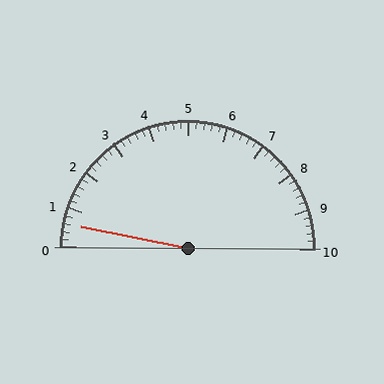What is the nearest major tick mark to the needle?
The nearest major tick mark is 1.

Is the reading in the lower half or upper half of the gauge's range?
The reading is in the lower half of the range (0 to 10).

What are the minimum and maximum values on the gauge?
The gauge ranges from 0 to 10.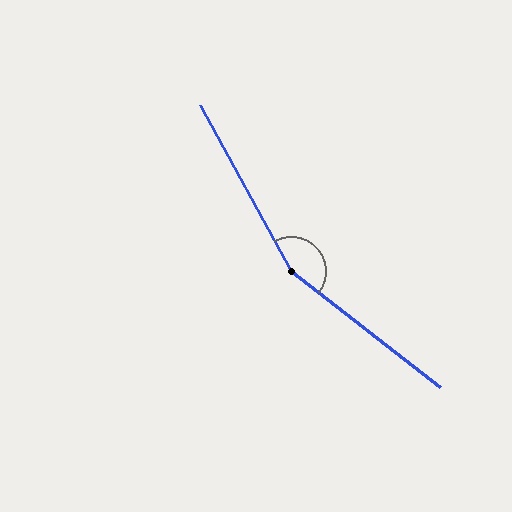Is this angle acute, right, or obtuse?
It is obtuse.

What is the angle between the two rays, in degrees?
Approximately 156 degrees.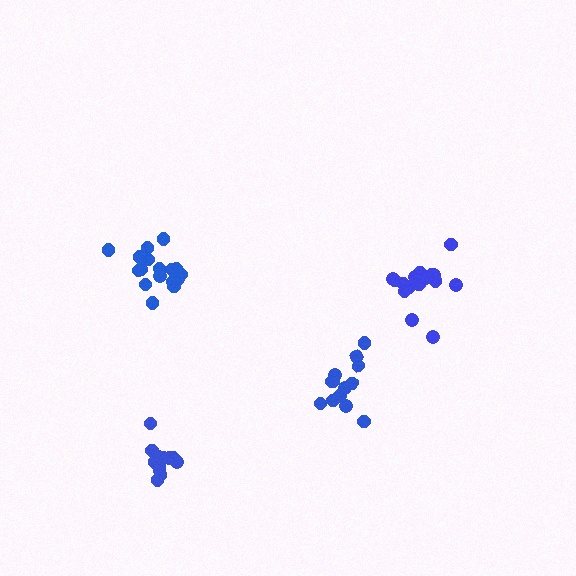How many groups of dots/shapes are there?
There are 4 groups.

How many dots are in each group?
Group 1: 13 dots, Group 2: 12 dots, Group 3: 16 dots, Group 4: 18 dots (59 total).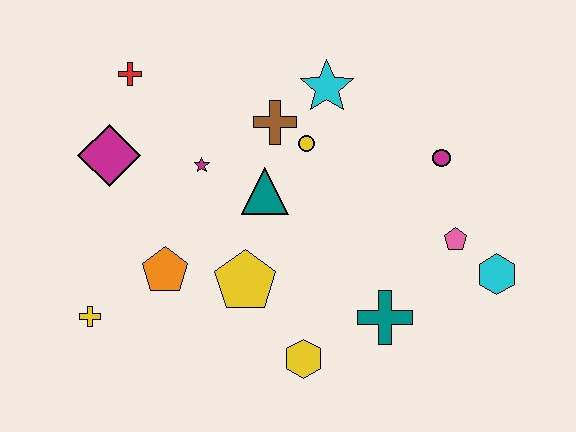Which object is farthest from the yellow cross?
The cyan hexagon is farthest from the yellow cross.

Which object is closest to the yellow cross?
The orange pentagon is closest to the yellow cross.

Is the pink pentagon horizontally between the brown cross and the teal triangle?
No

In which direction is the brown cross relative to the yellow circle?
The brown cross is to the left of the yellow circle.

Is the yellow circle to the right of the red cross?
Yes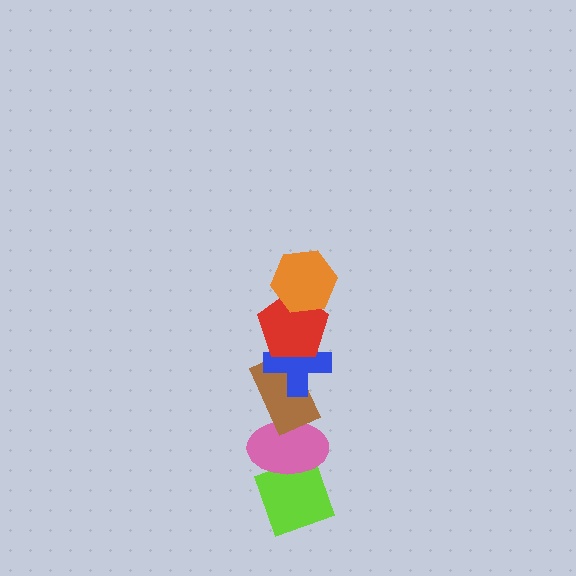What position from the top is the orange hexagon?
The orange hexagon is 1st from the top.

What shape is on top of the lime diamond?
The pink ellipse is on top of the lime diamond.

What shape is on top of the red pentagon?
The orange hexagon is on top of the red pentagon.